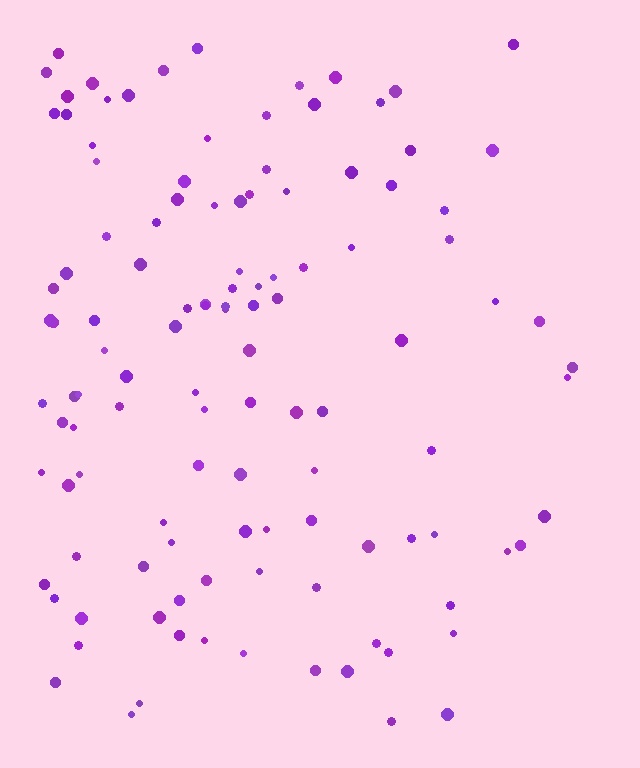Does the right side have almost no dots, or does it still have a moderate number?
Still a moderate number, just noticeably fewer than the left.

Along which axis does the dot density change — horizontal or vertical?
Horizontal.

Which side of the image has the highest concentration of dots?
The left.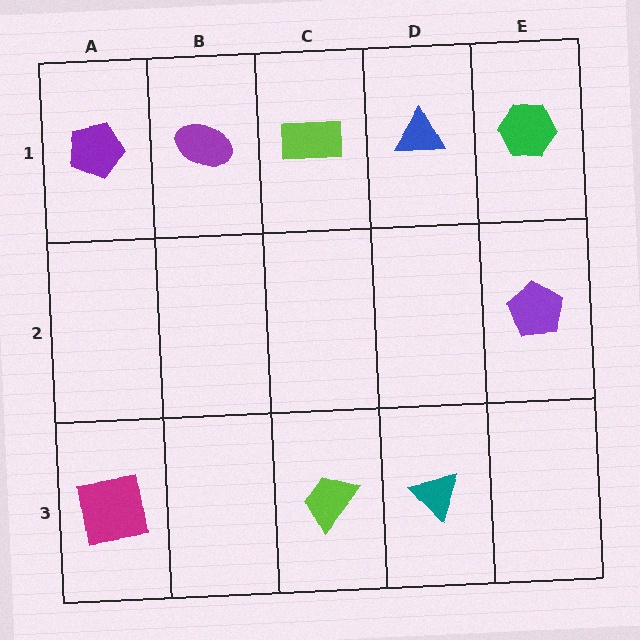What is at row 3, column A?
A magenta square.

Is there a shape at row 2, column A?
No, that cell is empty.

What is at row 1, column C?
A lime rectangle.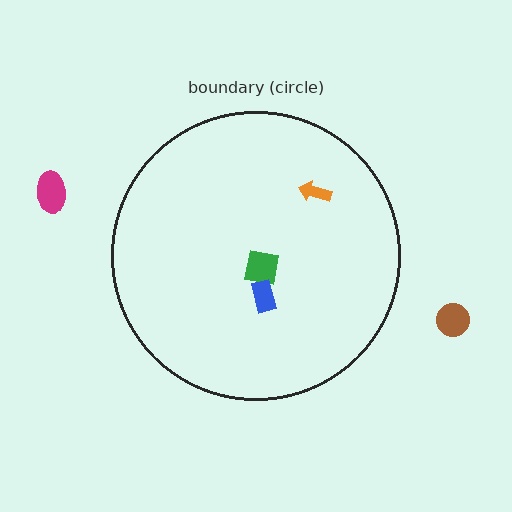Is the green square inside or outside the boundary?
Inside.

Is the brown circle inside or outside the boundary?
Outside.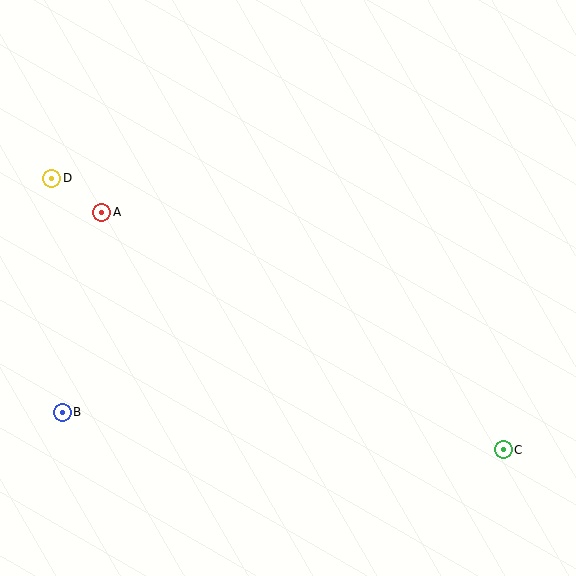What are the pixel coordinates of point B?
Point B is at (62, 412).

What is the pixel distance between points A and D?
The distance between A and D is 60 pixels.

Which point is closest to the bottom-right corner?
Point C is closest to the bottom-right corner.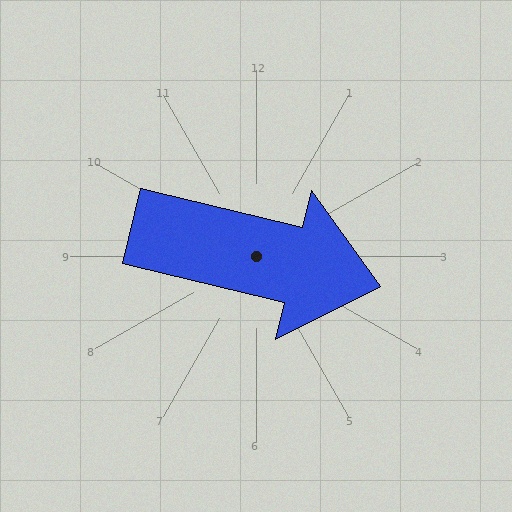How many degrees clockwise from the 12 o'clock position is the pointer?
Approximately 104 degrees.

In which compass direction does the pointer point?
East.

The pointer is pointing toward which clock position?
Roughly 3 o'clock.